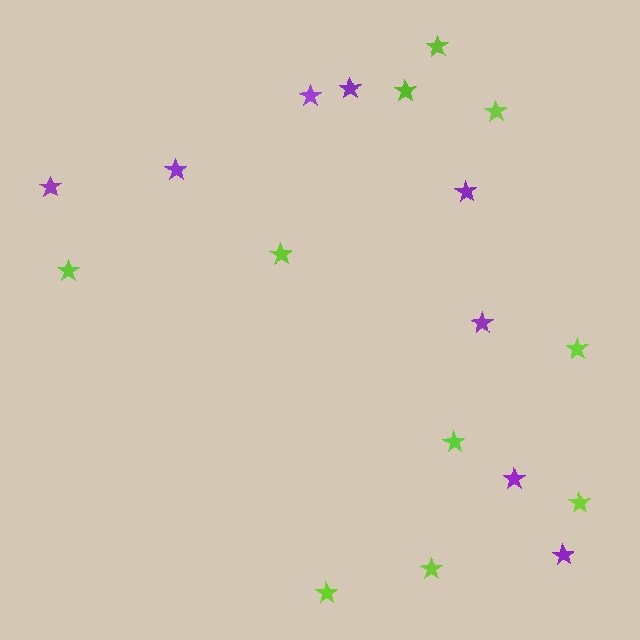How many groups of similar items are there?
There are 2 groups: one group of purple stars (8) and one group of lime stars (10).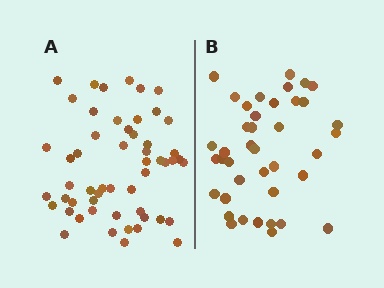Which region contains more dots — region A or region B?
Region A (the left region) has more dots.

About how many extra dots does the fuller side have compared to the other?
Region A has approximately 15 more dots than region B.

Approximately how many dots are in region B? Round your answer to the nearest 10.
About 40 dots.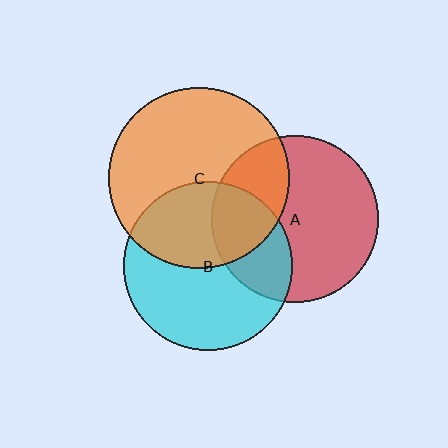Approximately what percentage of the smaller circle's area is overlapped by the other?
Approximately 30%.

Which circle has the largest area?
Circle C (orange).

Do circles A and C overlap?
Yes.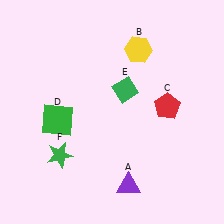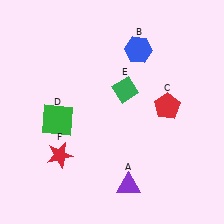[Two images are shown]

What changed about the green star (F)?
In Image 1, F is green. In Image 2, it changed to red.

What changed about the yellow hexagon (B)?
In Image 1, B is yellow. In Image 2, it changed to blue.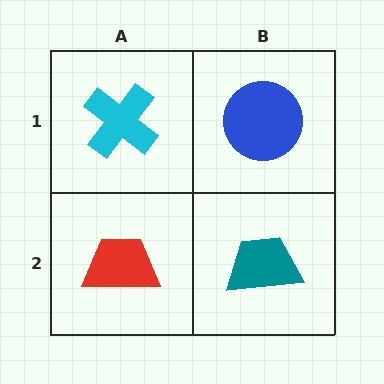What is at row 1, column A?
A cyan cross.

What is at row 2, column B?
A teal trapezoid.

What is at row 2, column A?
A red trapezoid.